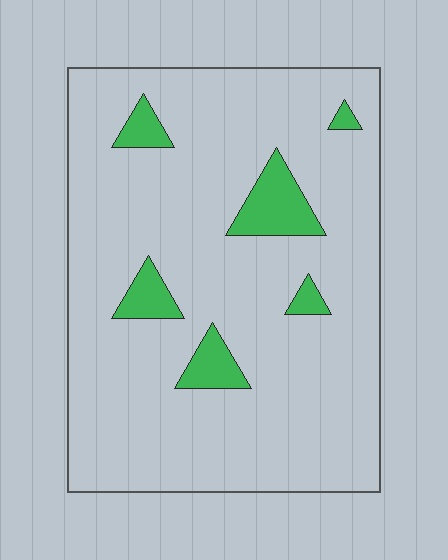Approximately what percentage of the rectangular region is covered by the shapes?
Approximately 10%.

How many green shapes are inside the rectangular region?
6.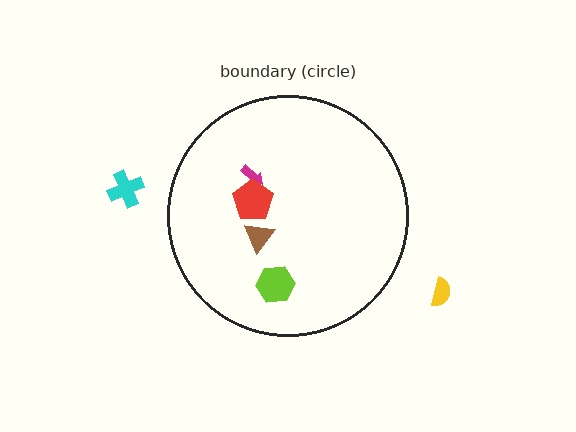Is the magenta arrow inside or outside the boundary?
Inside.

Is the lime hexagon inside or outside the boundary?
Inside.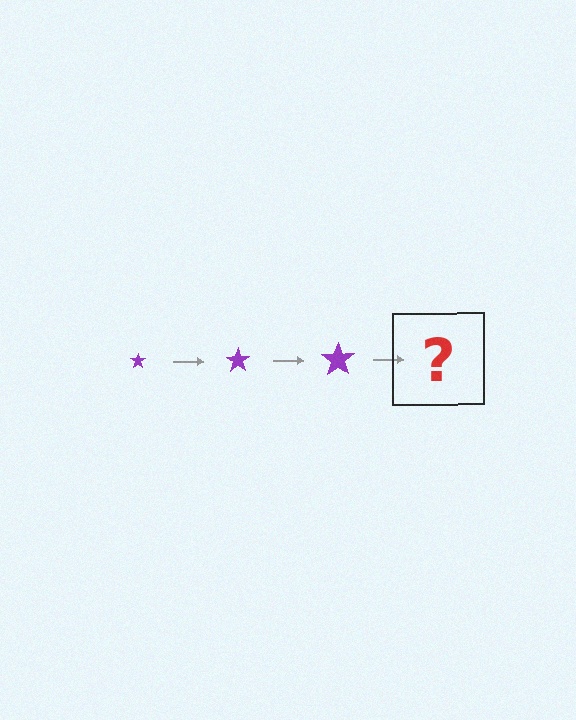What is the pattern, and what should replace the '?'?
The pattern is that the star gets progressively larger each step. The '?' should be a purple star, larger than the previous one.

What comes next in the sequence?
The next element should be a purple star, larger than the previous one.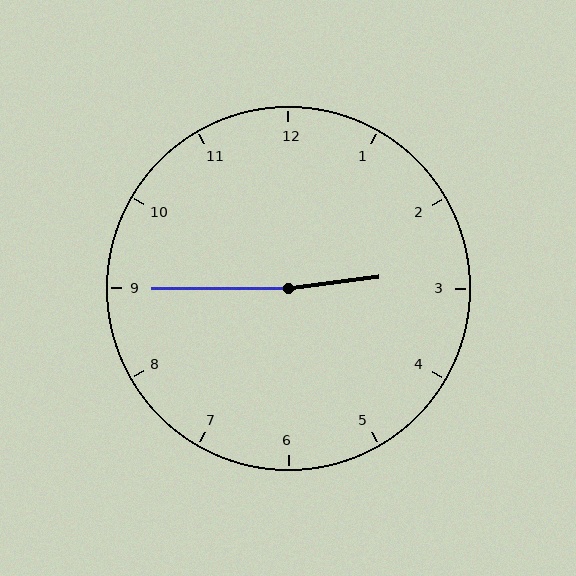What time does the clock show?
2:45.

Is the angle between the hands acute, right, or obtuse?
It is obtuse.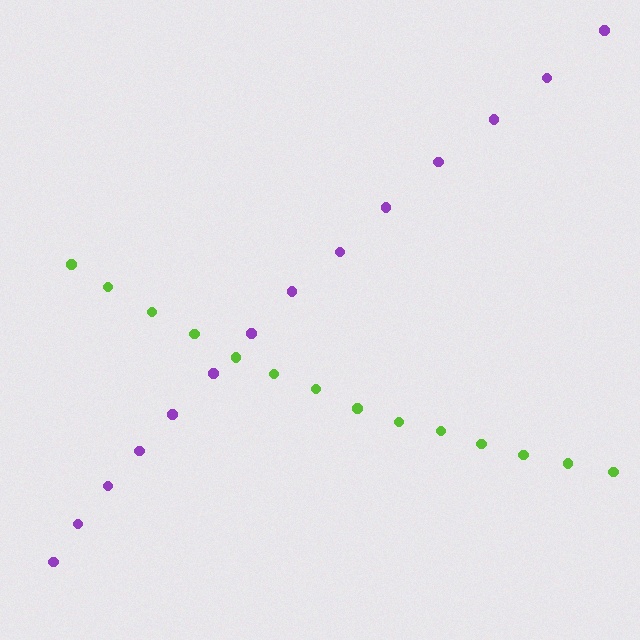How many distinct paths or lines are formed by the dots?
There are 2 distinct paths.